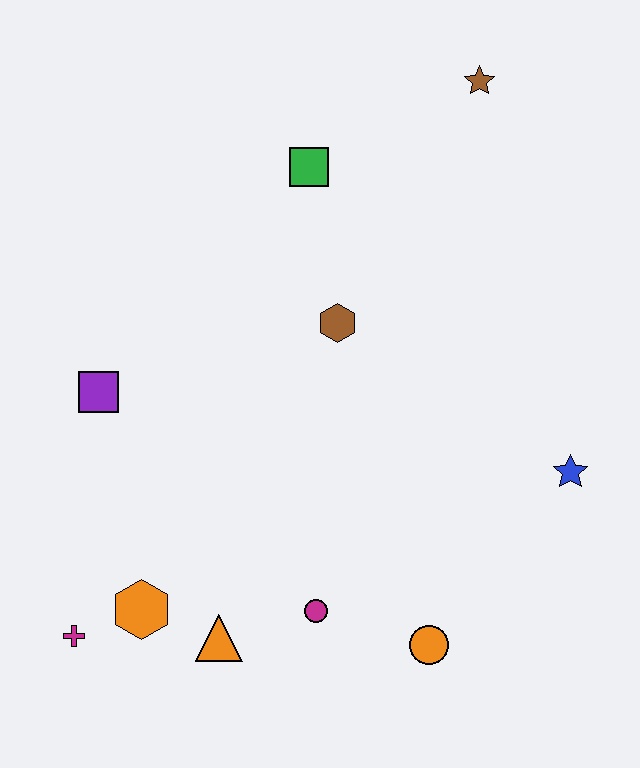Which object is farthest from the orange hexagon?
The brown star is farthest from the orange hexagon.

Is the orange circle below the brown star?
Yes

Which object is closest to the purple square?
The orange hexagon is closest to the purple square.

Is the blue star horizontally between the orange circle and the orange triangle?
No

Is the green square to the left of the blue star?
Yes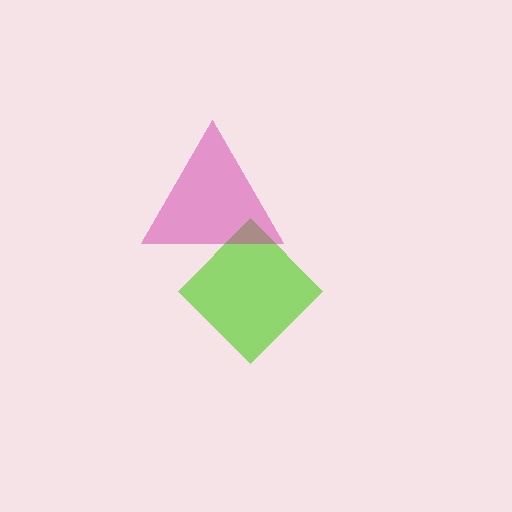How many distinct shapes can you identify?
There are 2 distinct shapes: a lime diamond, a magenta triangle.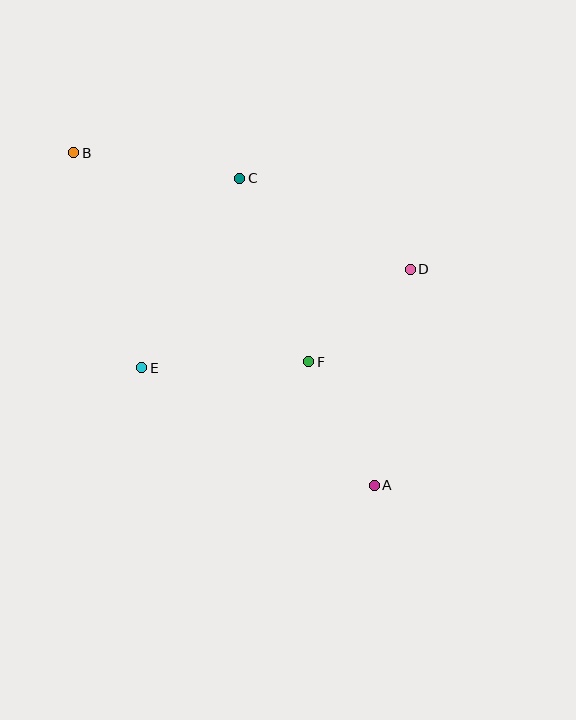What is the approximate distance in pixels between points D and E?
The distance between D and E is approximately 286 pixels.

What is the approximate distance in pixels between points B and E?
The distance between B and E is approximately 226 pixels.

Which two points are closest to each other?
Points D and F are closest to each other.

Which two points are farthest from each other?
Points A and B are farthest from each other.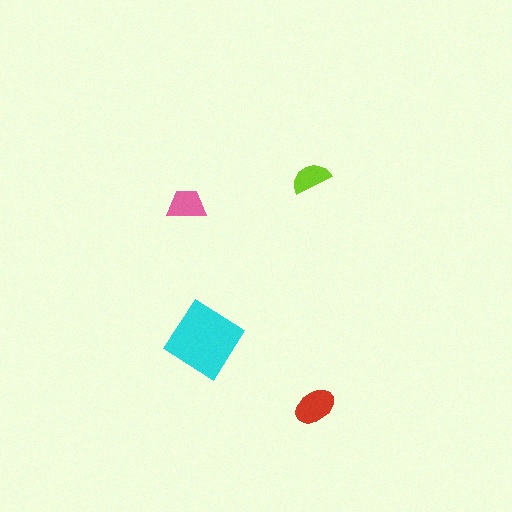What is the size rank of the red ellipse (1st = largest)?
2nd.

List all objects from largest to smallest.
The cyan diamond, the red ellipse, the pink trapezoid, the lime semicircle.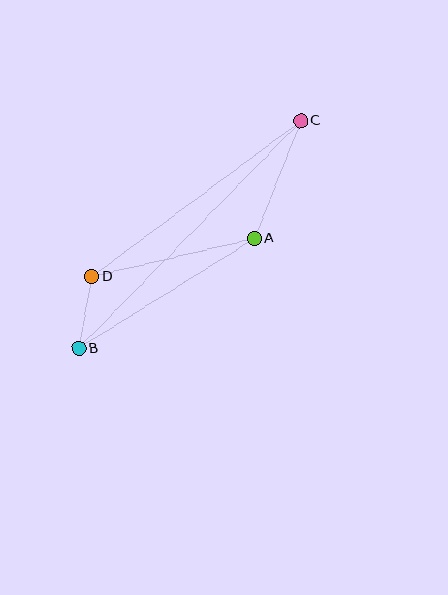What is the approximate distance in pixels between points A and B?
The distance between A and B is approximately 207 pixels.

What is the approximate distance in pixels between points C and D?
The distance between C and D is approximately 260 pixels.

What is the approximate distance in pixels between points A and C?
The distance between A and C is approximately 126 pixels.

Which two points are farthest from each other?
Points B and C are farthest from each other.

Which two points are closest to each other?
Points B and D are closest to each other.